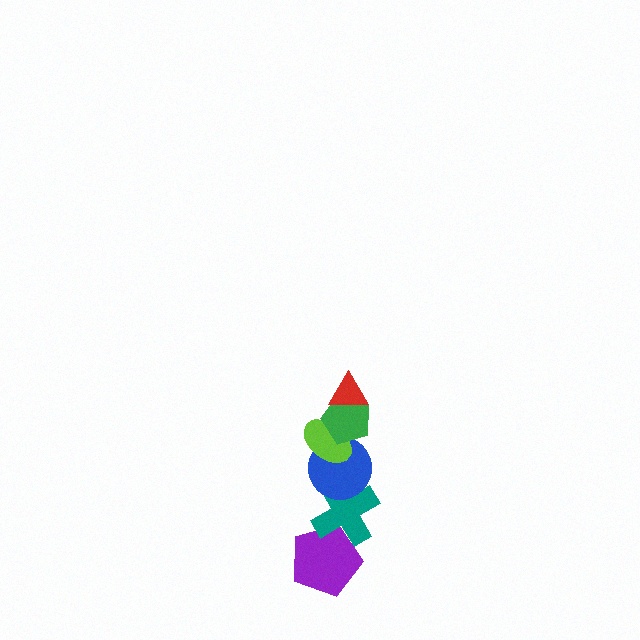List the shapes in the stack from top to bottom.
From top to bottom: the red triangle, the green pentagon, the lime ellipse, the blue circle, the teal cross, the purple pentagon.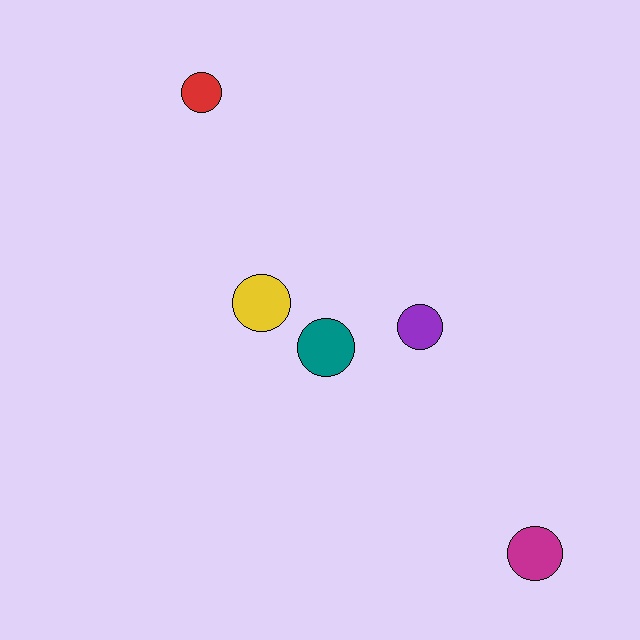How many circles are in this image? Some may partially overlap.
There are 5 circles.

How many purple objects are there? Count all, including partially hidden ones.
There is 1 purple object.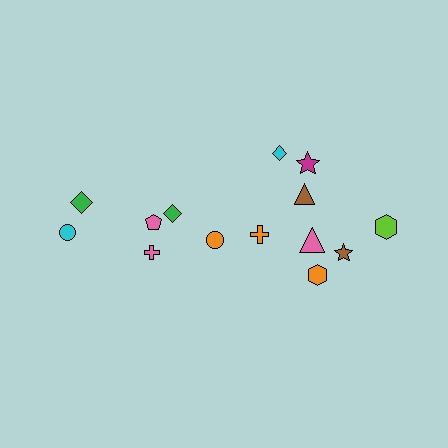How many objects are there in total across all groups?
There are 14 objects.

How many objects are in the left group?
There are 6 objects.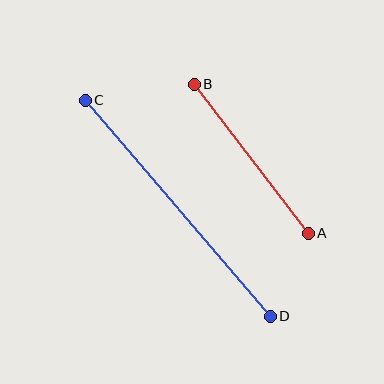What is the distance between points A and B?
The distance is approximately 188 pixels.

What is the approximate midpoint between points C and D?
The midpoint is at approximately (178, 208) pixels.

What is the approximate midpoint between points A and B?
The midpoint is at approximately (251, 159) pixels.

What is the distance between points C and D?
The distance is approximately 284 pixels.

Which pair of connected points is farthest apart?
Points C and D are farthest apart.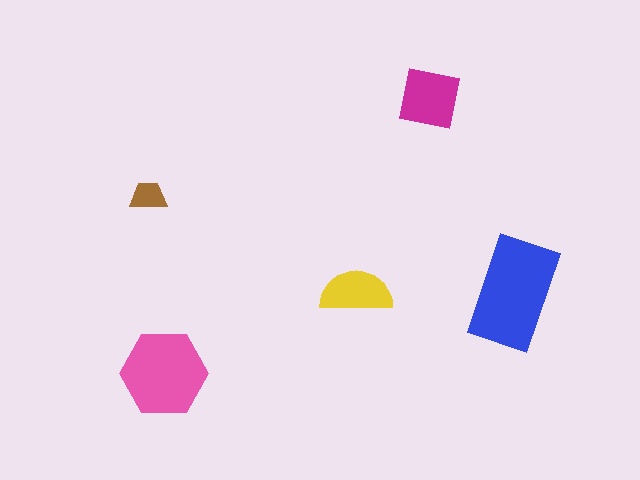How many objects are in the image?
There are 5 objects in the image.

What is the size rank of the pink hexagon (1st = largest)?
2nd.